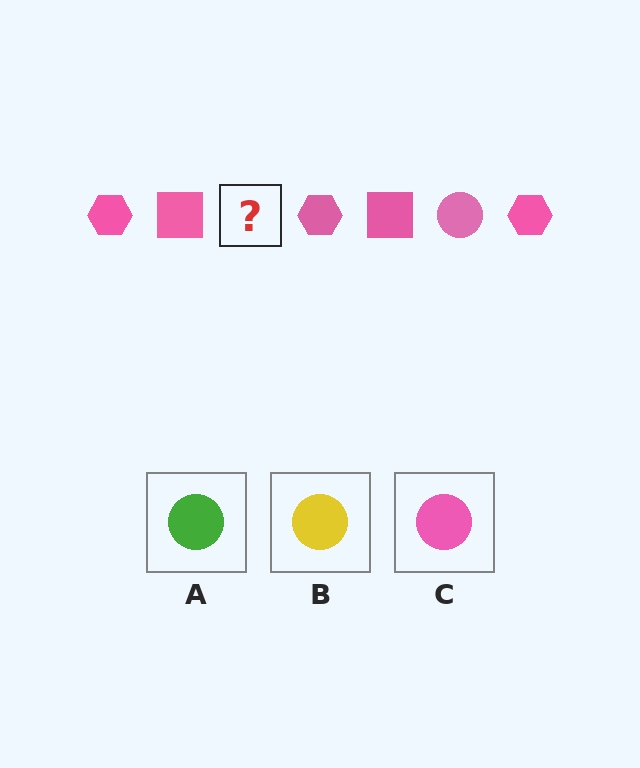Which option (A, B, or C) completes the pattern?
C.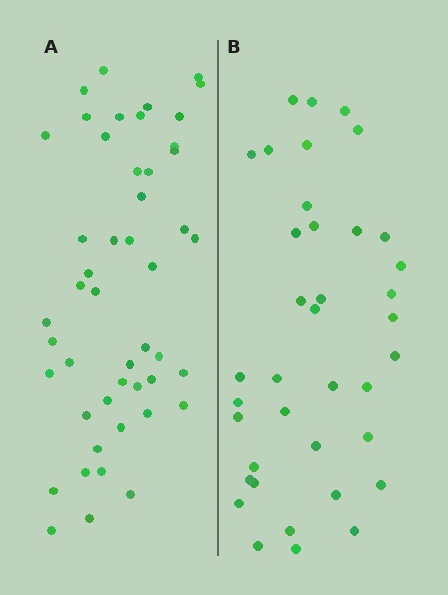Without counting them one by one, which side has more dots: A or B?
Region A (the left region) has more dots.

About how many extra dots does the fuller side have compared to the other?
Region A has roughly 10 or so more dots than region B.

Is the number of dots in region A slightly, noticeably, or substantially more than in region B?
Region A has noticeably more, but not dramatically so. The ratio is roughly 1.3 to 1.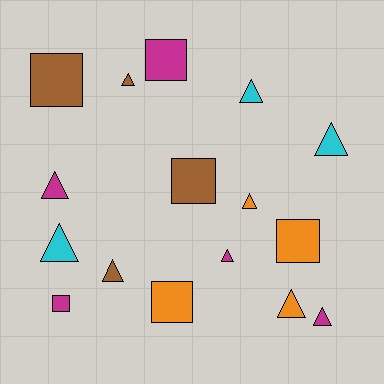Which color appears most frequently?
Magenta, with 5 objects.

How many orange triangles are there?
There are 2 orange triangles.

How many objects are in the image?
There are 16 objects.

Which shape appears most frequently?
Triangle, with 10 objects.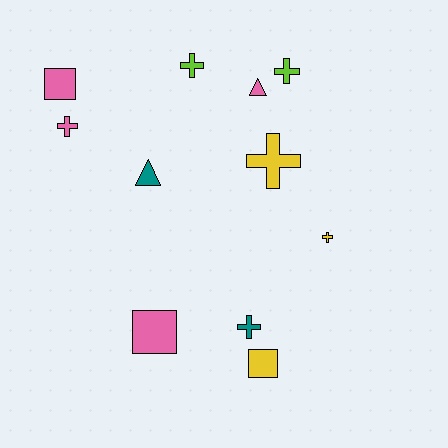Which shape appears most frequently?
Cross, with 6 objects.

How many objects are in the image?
There are 11 objects.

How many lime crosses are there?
There are 2 lime crosses.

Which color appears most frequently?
Pink, with 4 objects.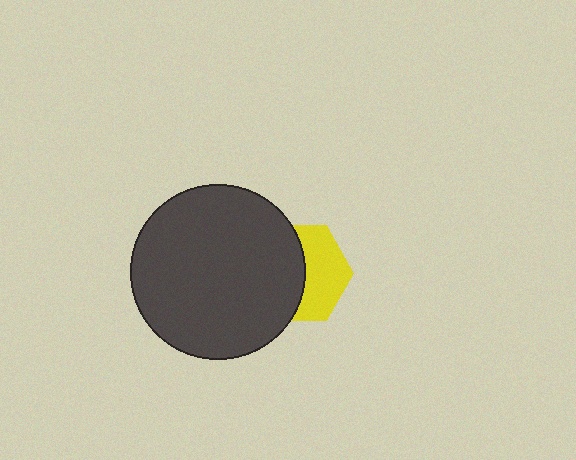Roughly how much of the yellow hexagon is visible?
About half of it is visible (roughly 47%).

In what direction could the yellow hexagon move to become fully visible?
The yellow hexagon could move right. That would shift it out from behind the dark gray circle entirely.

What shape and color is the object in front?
The object in front is a dark gray circle.